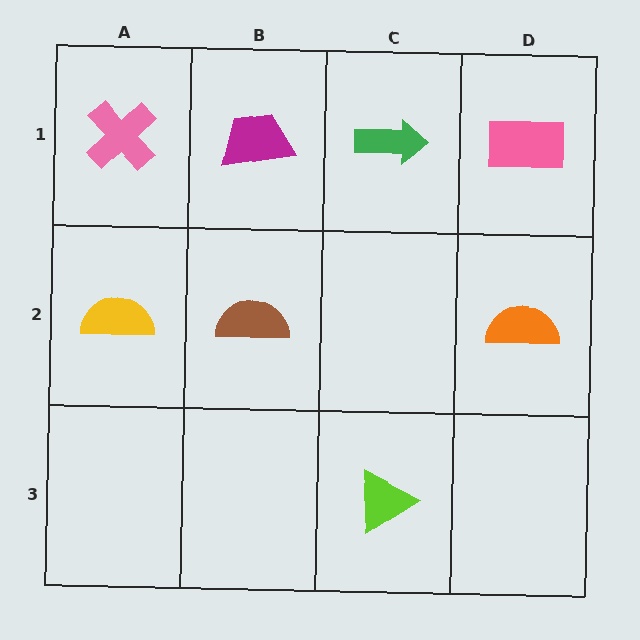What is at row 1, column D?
A pink rectangle.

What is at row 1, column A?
A pink cross.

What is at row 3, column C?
A lime triangle.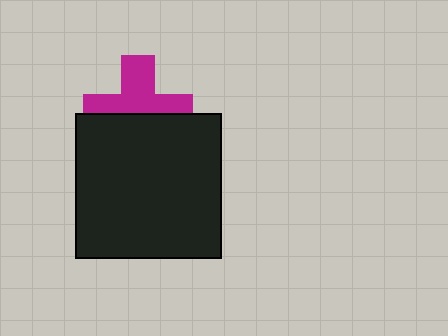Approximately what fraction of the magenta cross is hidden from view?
Roughly 45% of the magenta cross is hidden behind the black square.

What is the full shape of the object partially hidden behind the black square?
The partially hidden object is a magenta cross.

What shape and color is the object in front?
The object in front is a black square.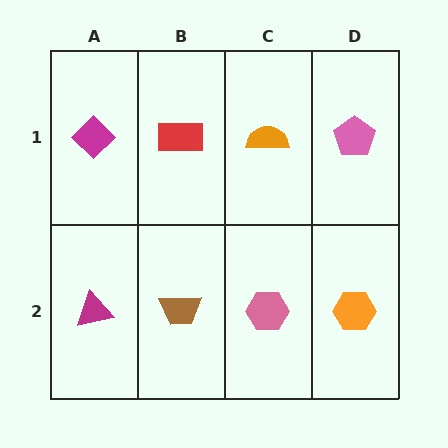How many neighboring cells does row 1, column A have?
2.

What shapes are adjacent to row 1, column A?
A magenta triangle (row 2, column A), a red rectangle (row 1, column B).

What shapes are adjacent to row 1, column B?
A brown trapezoid (row 2, column B), a magenta diamond (row 1, column A), an orange semicircle (row 1, column C).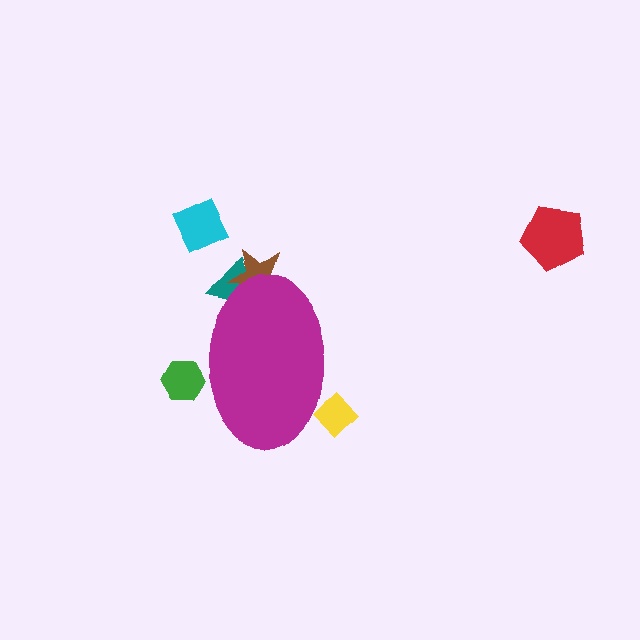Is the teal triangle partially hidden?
Yes, the teal triangle is partially hidden behind the magenta ellipse.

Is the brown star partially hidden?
Yes, the brown star is partially hidden behind the magenta ellipse.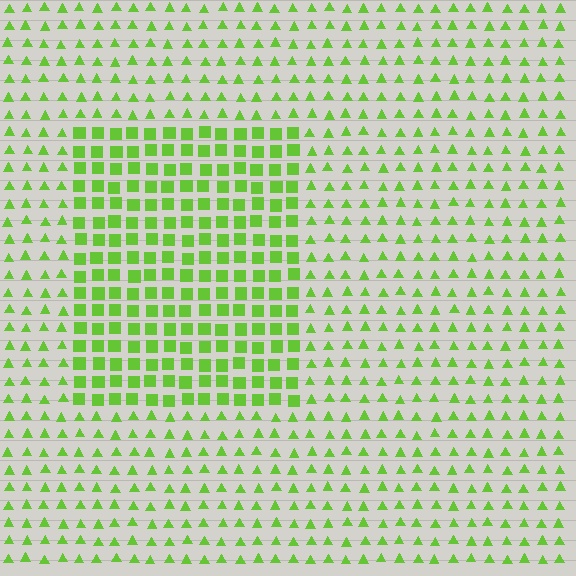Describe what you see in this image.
The image is filled with small lime elements arranged in a uniform grid. A rectangle-shaped region contains squares, while the surrounding area contains triangles. The boundary is defined purely by the change in element shape.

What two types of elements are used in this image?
The image uses squares inside the rectangle region and triangles outside it.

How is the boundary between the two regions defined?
The boundary is defined by a change in element shape: squares inside vs. triangles outside. All elements share the same color and spacing.